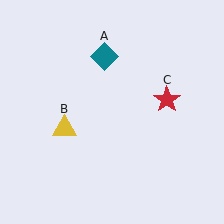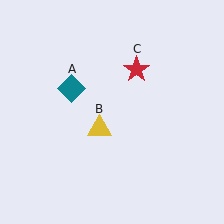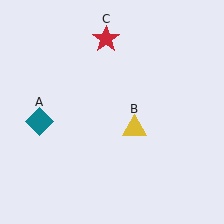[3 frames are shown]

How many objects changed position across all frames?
3 objects changed position: teal diamond (object A), yellow triangle (object B), red star (object C).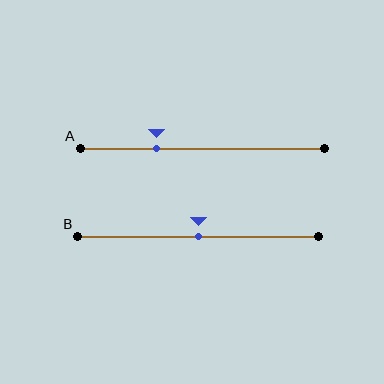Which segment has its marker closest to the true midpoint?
Segment B has its marker closest to the true midpoint.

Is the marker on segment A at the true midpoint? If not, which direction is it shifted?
No, the marker on segment A is shifted to the left by about 19% of the segment length.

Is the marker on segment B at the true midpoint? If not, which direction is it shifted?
Yes, the marker on segment B is at the true midpoint.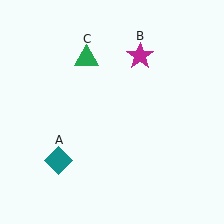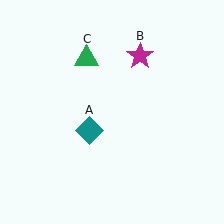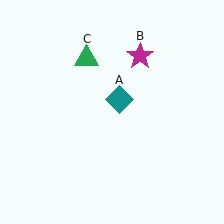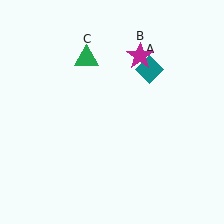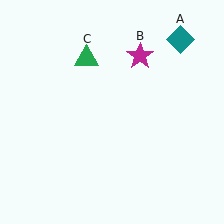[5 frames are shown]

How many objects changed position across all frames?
1 object changed position: teal diamond (object A).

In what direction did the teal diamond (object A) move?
The teal diamond (object A) moved up and to the right.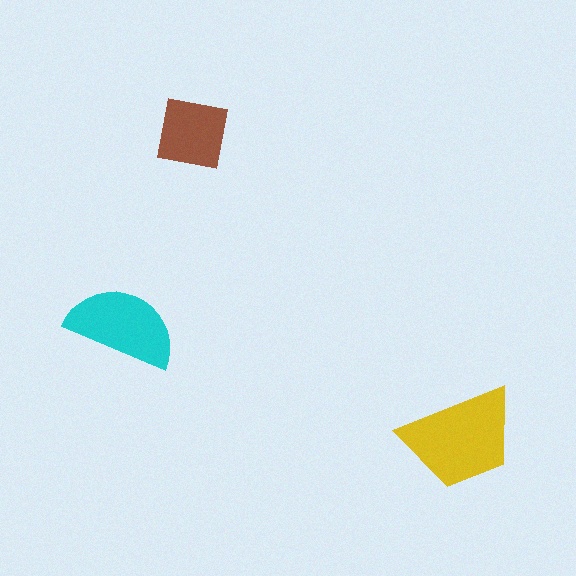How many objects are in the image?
There are 3 objects in the image.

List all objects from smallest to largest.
The brown square, the cyan semicircle, the yellow trapezoid.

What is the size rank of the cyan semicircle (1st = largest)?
2nd.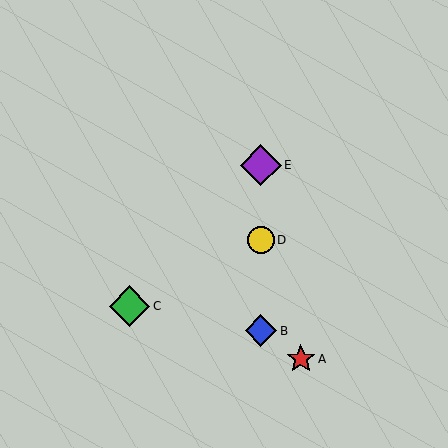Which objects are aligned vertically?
Objects B, D, E are aligned vertically.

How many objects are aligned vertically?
3 objects (B, D, E) are aligned vertically.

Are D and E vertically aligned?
Yes, both are at x≈261.